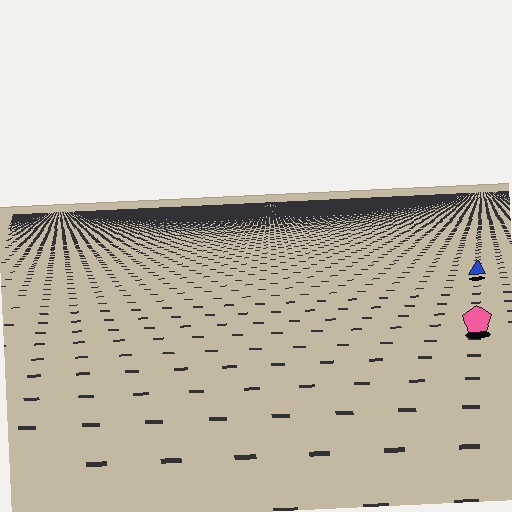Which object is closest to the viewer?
The pink pentagon is closest. The texture marks near it are larger and more spread out.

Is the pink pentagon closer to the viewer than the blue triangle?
Yes. The pink pentagon is closer — you can tell from the texture gradient: the ground texture is coarser near it.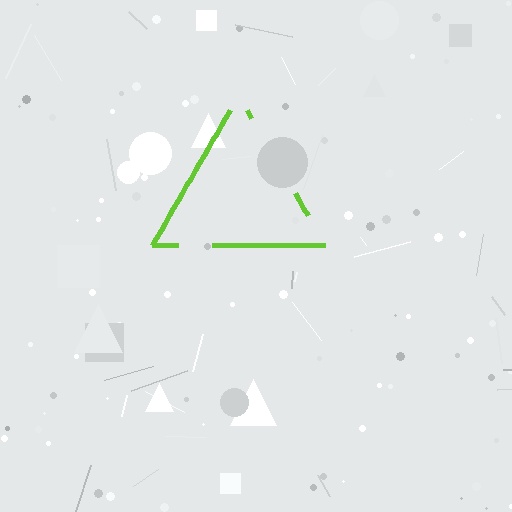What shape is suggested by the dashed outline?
The dashed outline suggests a triangle.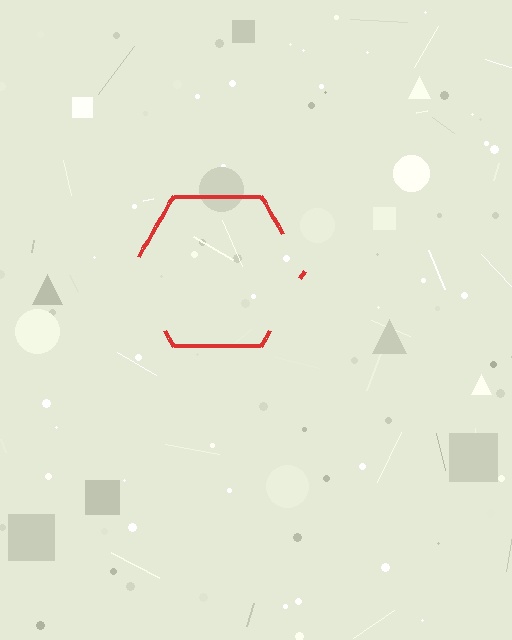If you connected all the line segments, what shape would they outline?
They would outline a hexagon.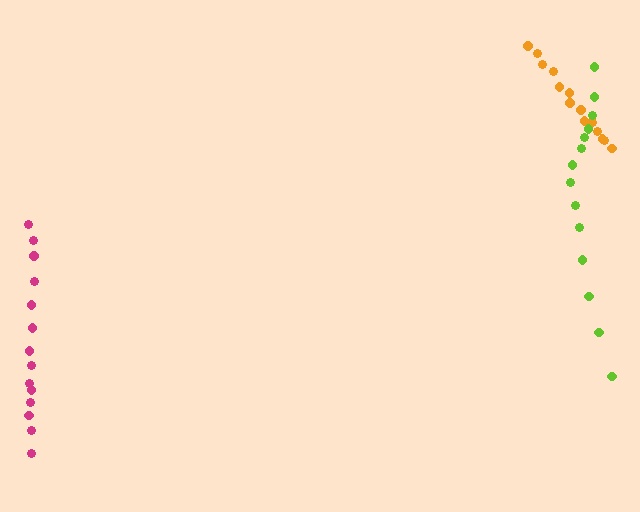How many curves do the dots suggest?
There are 3 distinct paths.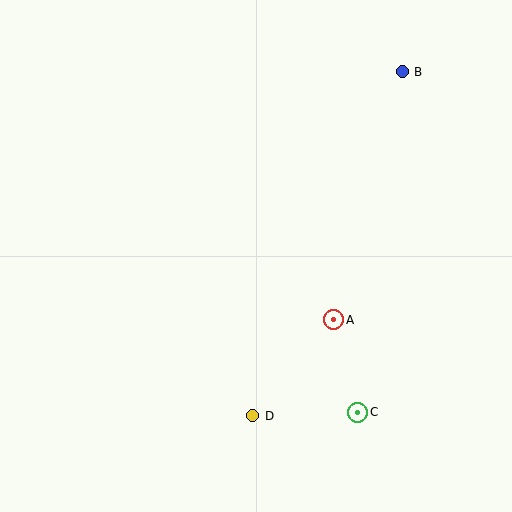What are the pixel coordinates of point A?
Point A is at (334, 320).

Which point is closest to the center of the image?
Point A at (334, 320) is closest to the center.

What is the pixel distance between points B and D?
The distance between B and D is 375 pixels.